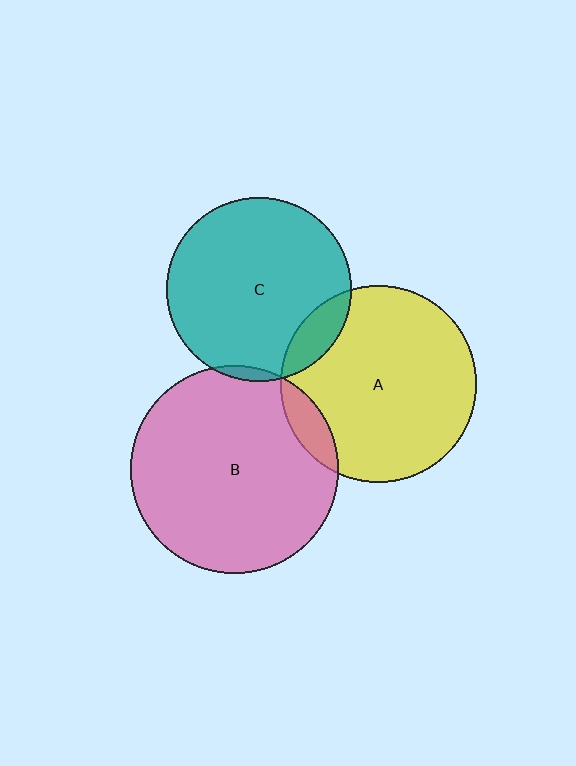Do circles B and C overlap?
Yes.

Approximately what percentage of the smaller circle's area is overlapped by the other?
Approximately 5%.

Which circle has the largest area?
Circle B (pink).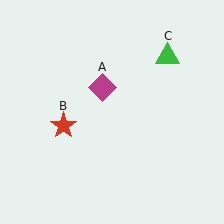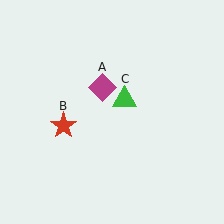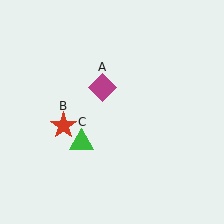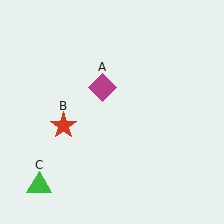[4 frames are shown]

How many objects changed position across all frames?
1 object changed position: green triangle (object C).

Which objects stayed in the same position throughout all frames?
Magenta diamond (object A) and red star (object B) remained stationary.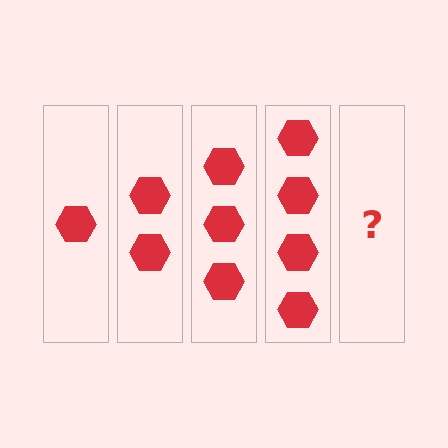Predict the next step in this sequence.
The next step is 5 hexagons.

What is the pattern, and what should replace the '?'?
The pattern is that each step adds one more hexagon. The '?' should be 5 hexagons.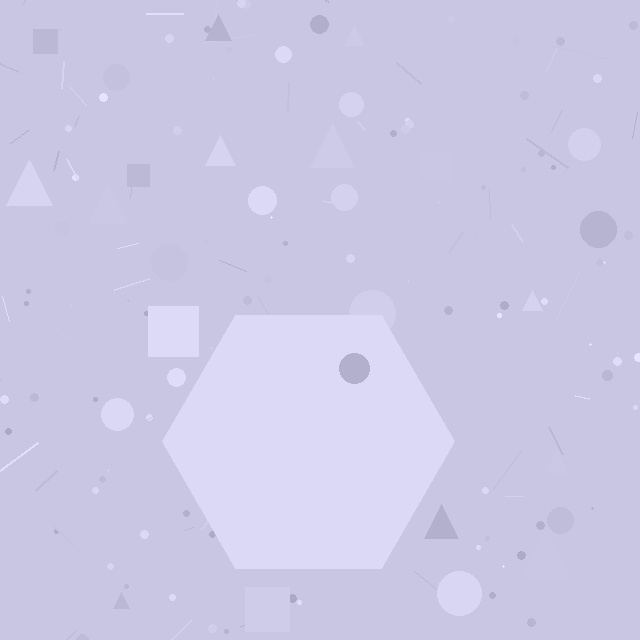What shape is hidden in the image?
A hexagon is hidden in the image.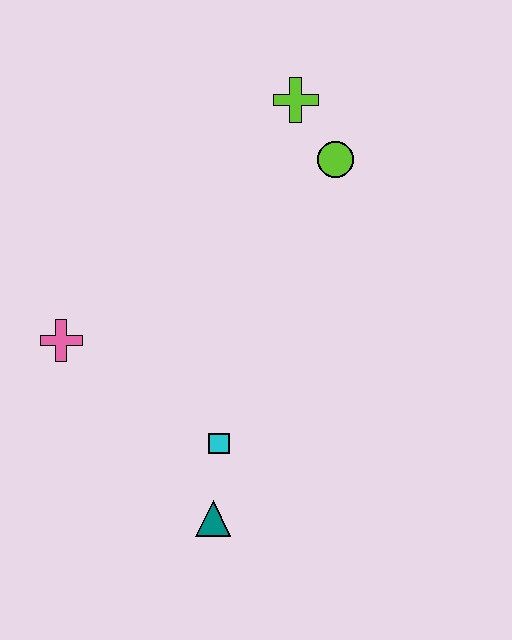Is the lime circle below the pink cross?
No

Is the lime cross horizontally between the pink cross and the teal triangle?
No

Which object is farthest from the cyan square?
The lime cross is farthest from the cyan square.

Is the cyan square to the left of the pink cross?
No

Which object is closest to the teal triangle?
The cyan square is closest to the teal triangle.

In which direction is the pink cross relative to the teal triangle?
The pink cross is above the teal triangle.